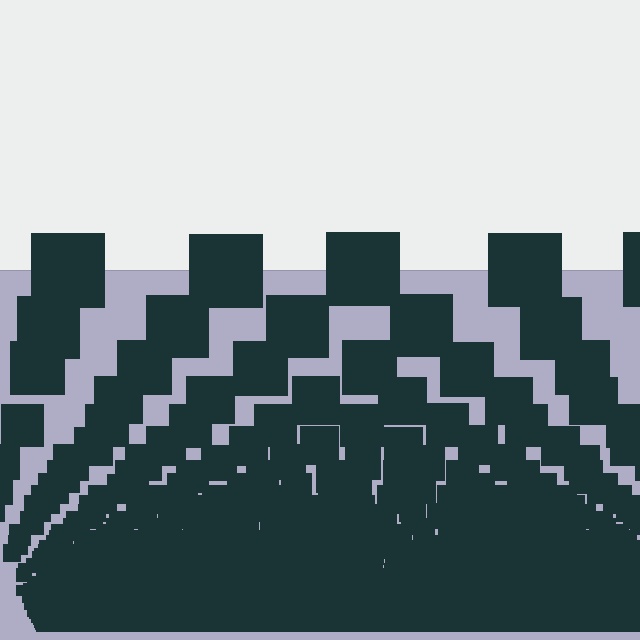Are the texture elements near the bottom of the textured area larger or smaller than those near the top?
Smaller. The gradient is inverted — elements near the bottom are smaller and denser.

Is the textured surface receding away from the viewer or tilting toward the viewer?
The surface appears to tilt toward the viewer. Texture elements get larger and sparser toward the top.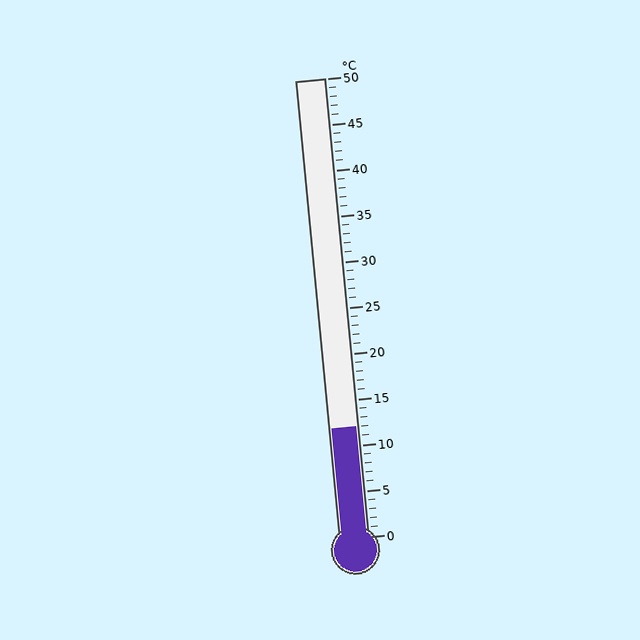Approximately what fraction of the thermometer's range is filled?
The thermometer is filled to approximately 25% of its range.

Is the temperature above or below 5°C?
The temperature is above 5°C.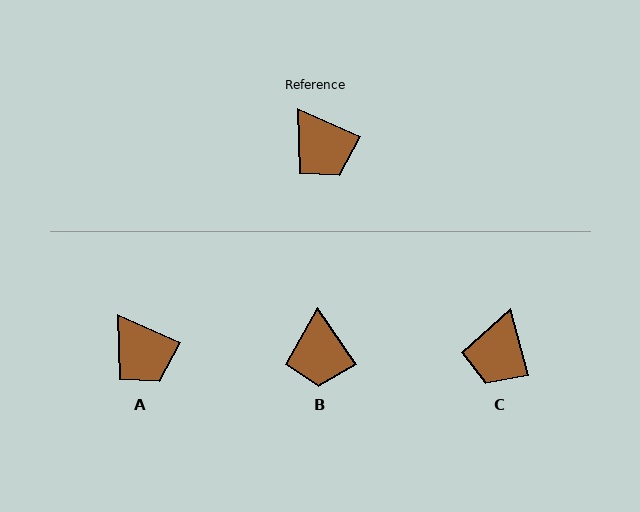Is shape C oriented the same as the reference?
No, it is off by about 50 degrees.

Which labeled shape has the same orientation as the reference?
A.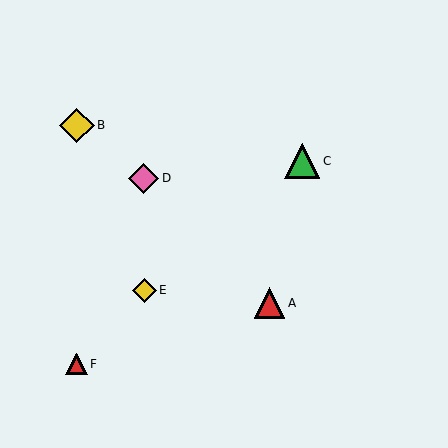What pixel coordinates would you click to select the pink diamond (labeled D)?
Click at (144, 178) to select the pink diamond D.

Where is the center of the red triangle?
The center of the red triangle is at (76, 364).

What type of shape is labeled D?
Shape D is a pink diamond.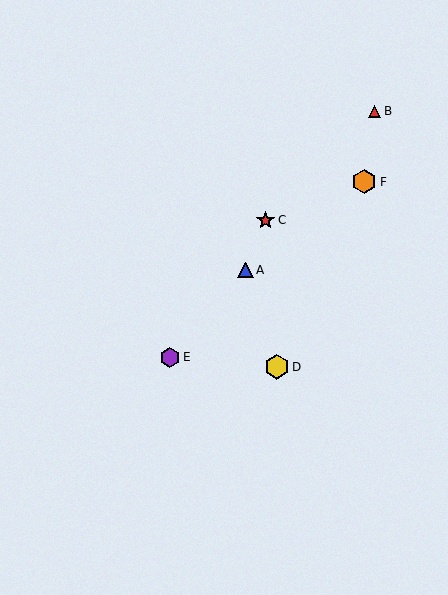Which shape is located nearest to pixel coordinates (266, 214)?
The red star (labeled C) at (266, 220) is nearest to that location.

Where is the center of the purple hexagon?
The center of the purple hexagon is at (170, 357).